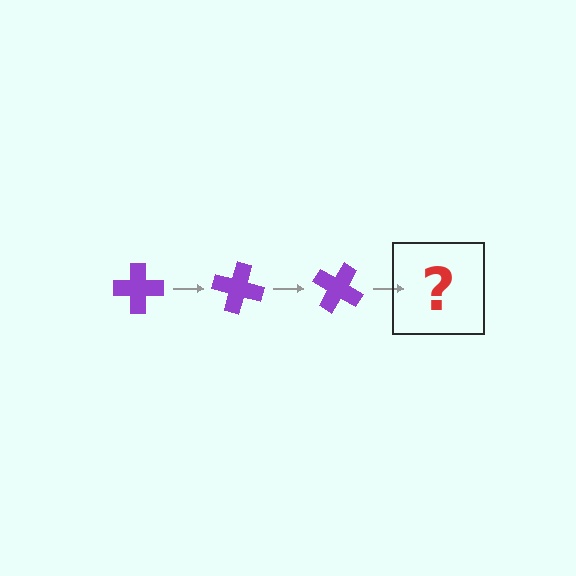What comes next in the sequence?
The next element should be a purple cross rotated 45 degrees.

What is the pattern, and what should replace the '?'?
The pattern is that the cross rotates 15 degrees each step. The '?' should be a purple cross rotated 45 degrees.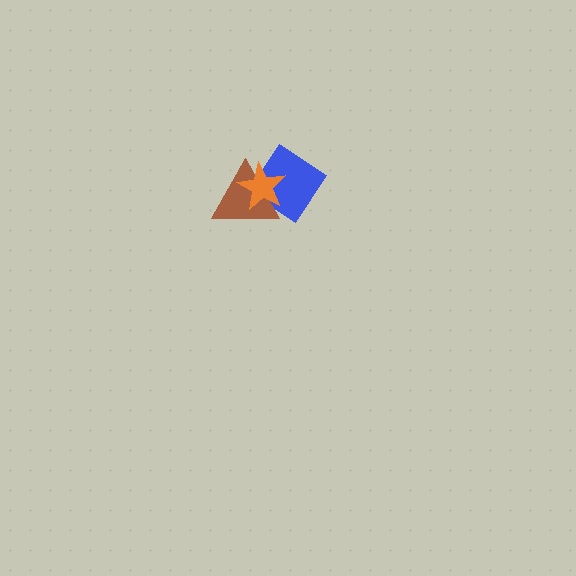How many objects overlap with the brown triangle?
2 objects overlap with the brown triangle.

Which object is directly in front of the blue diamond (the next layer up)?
The brown triangle is directly in front of the blue diamond.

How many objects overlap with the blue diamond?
2 objects overlap with the blue diamond.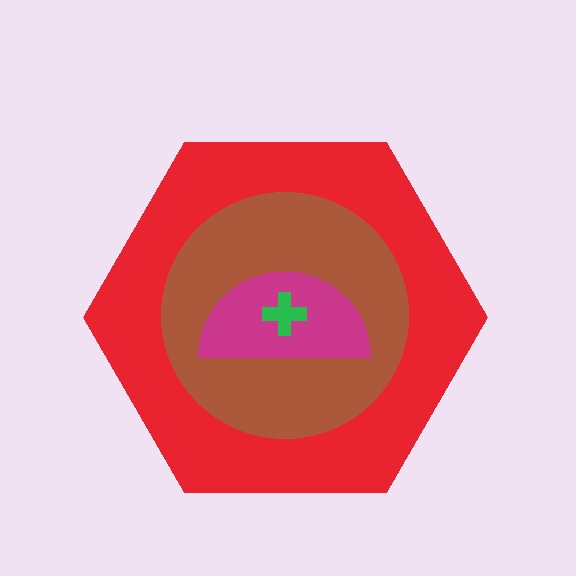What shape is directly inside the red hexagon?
The brown circle.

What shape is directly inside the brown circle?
The magenta semicircle.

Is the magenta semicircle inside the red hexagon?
Yes.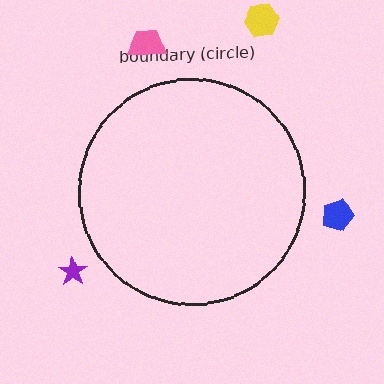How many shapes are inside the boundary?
0 inside, 4 outside.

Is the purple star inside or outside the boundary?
Outside.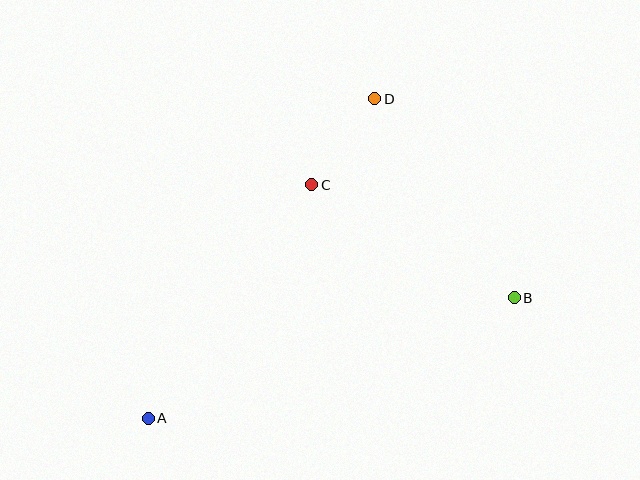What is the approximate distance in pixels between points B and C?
The distance between B and C is approximately 233 pixels.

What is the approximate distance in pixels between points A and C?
The distance between A and C is approximately 285 pixels.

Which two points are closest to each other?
Points C and D are closest to each other.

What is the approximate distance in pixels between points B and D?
The distance between B and D is approximately 243 pixels.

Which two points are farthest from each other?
Points A and D are farthest from each other.